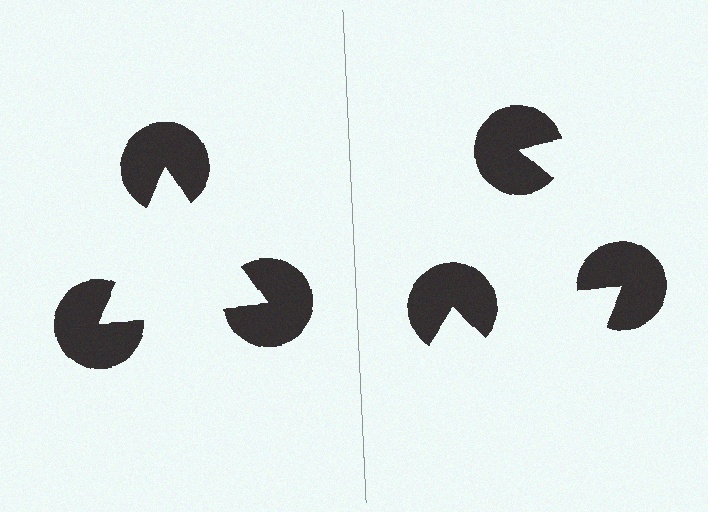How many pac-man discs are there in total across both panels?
6 — 3 on each side.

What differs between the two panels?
The pac-man discs are positioned identically on both sides; only the wedge orientations differ. On the left they align to a triangle; on the right they are misaligned.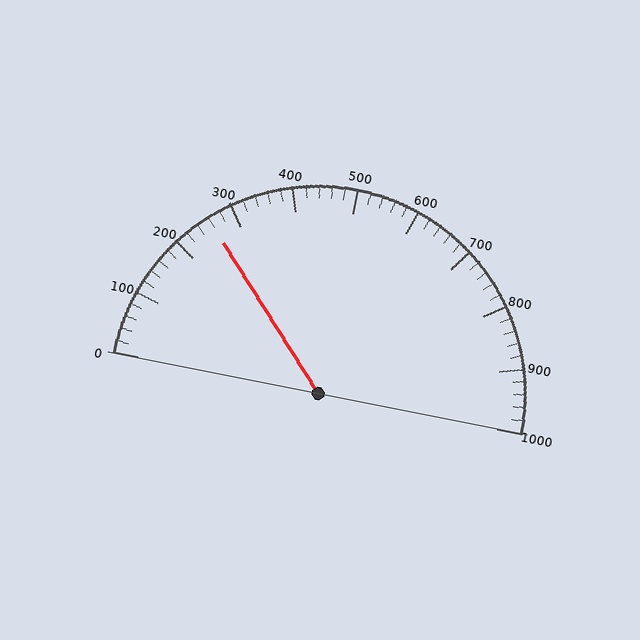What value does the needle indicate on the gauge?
The needle indicates approximately 260.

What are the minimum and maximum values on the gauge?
The gauge ranges from 0 to 1000.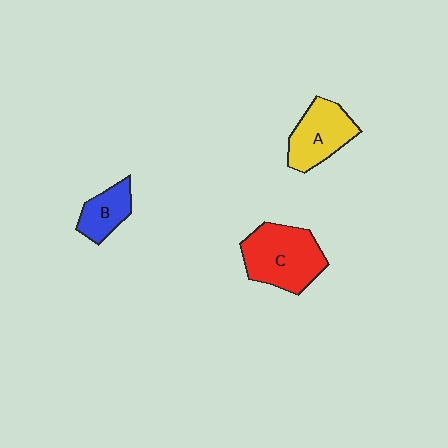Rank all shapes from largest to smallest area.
From largest to smallest: C (red), A (yellow), B (blue).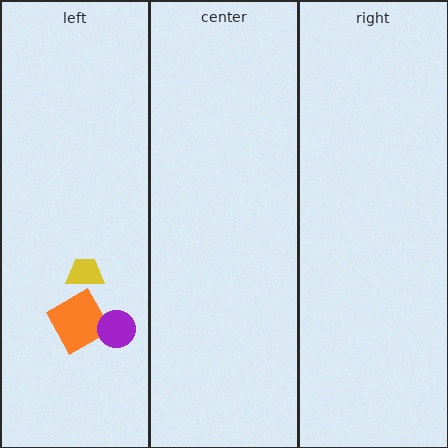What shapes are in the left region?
The orange square, the purple circle, the yellow trapezoid.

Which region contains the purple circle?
The left region.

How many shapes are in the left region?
3.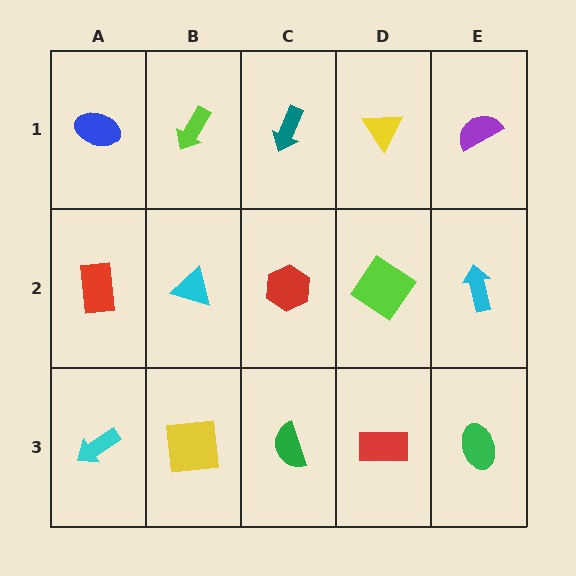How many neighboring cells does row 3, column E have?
2.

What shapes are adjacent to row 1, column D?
A lime diamond (row 2, column D), a teal arrow (row 1, column C), a purple semicircle (row 1, column E).